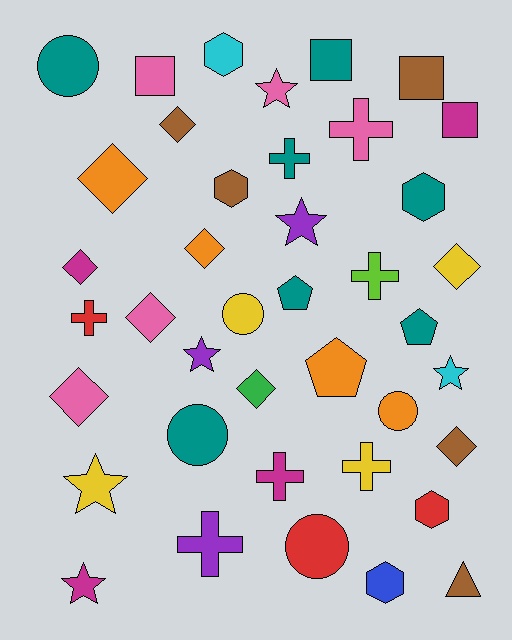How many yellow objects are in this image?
There are 4 yellow objects.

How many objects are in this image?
There are 40 objects.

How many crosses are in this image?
There are 7 crosses.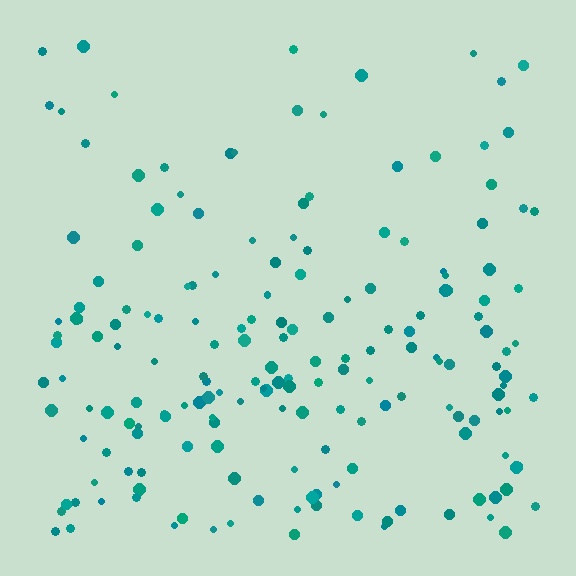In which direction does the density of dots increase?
From top to bottom, with the bottom side densest.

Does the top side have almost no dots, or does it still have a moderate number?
Still a moderate number, just noticeably fewer than the bottom.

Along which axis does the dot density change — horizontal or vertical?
Vertical.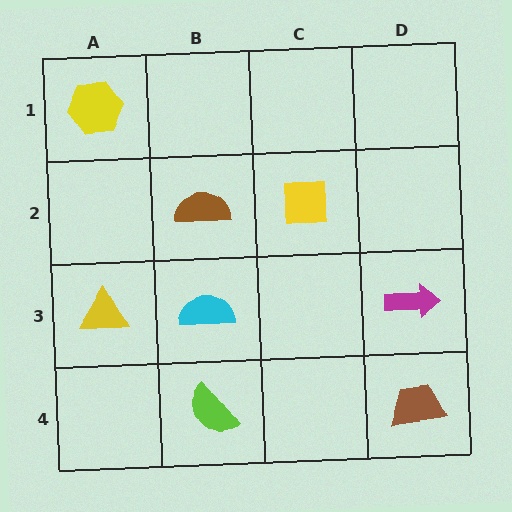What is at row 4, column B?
A lime semicircle.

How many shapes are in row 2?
2 shapes.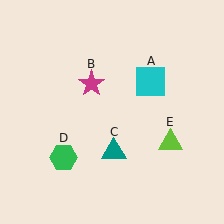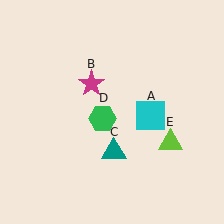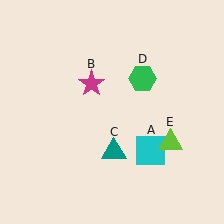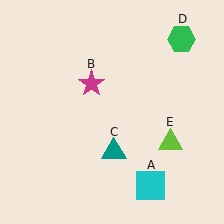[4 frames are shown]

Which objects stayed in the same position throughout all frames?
Magenta star (object B) and teal triangle (object C) and lime triangle (object E) remained stationary.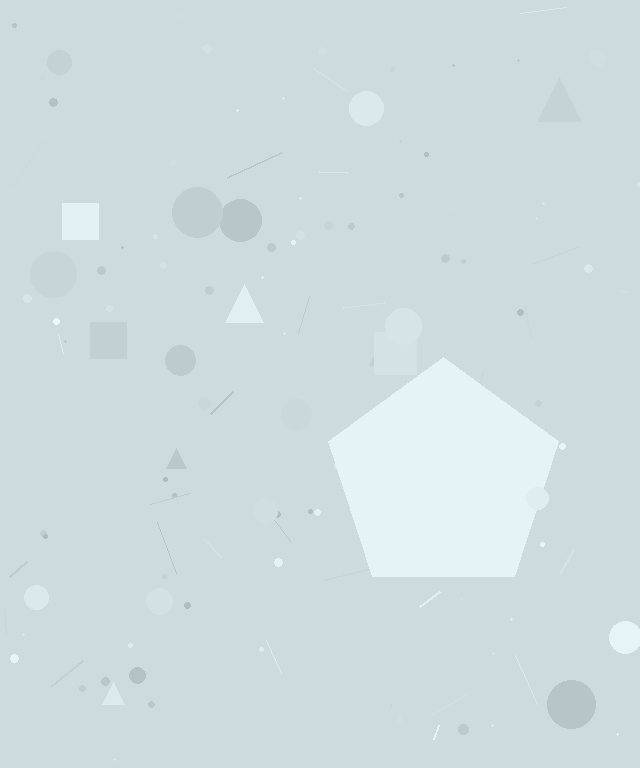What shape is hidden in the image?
A pentagon is hidden in the image.